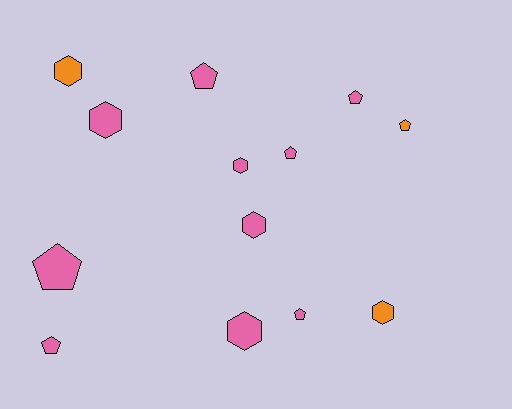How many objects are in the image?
There are 13 objects.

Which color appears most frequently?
Pink, with 10 objects.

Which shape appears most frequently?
Pentagon, with 7 objects.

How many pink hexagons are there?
There are 4 pink hexagons.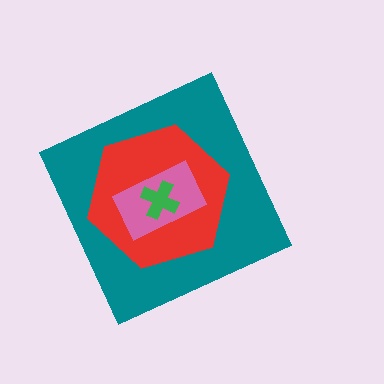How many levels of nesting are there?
4.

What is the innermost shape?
The green cross.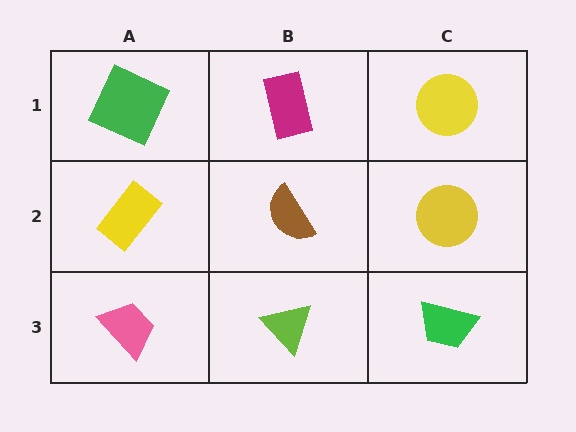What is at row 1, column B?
A magenta rectangle.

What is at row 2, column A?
A yellow rectangle.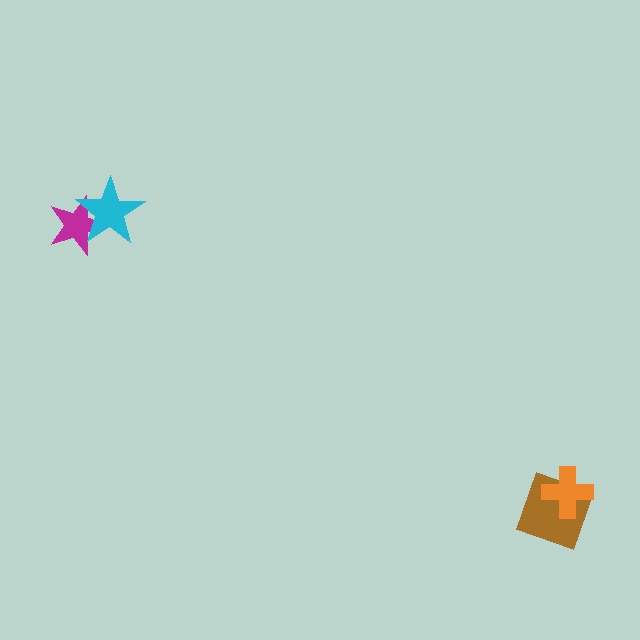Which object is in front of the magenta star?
The cyan star is in front of the magenta star.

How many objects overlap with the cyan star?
1 object overlaps with the cyan star.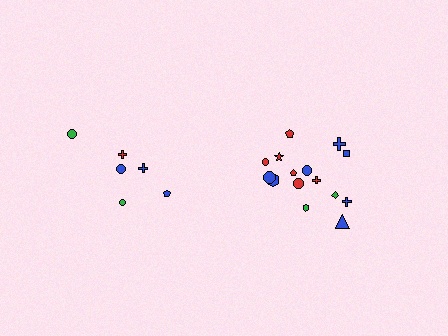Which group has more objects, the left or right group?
The right group.